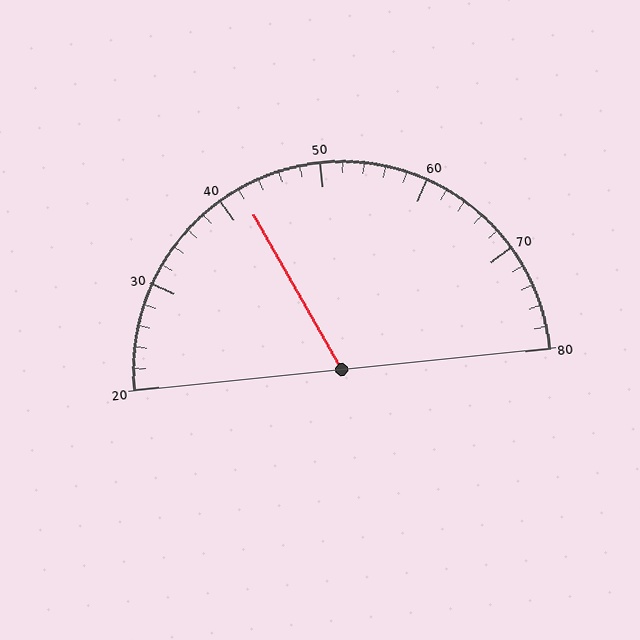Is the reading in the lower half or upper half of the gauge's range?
The reading is in the lower half of the range (20 to 80).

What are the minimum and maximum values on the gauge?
The gauge ranges from 20 to 80.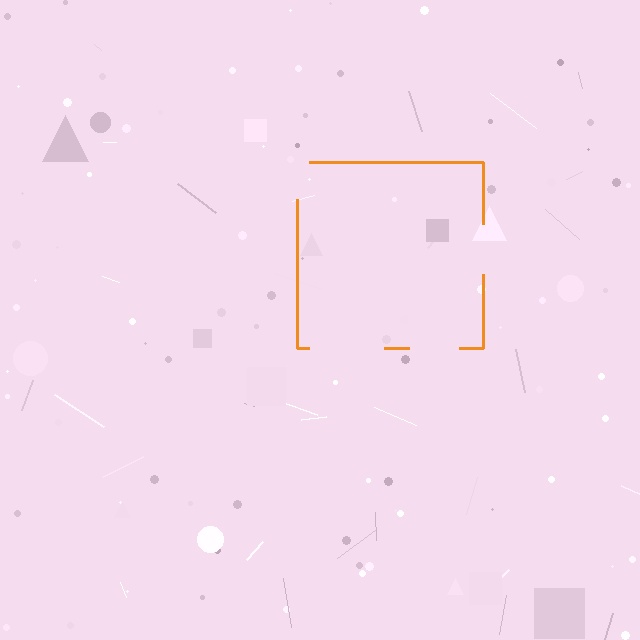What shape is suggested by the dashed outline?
The dashed outline suggests a square.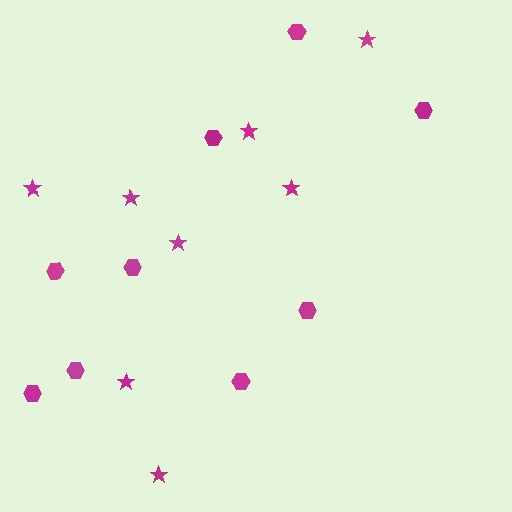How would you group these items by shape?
There are 2 groups: one group of hexagons (9) and one group of stars (8).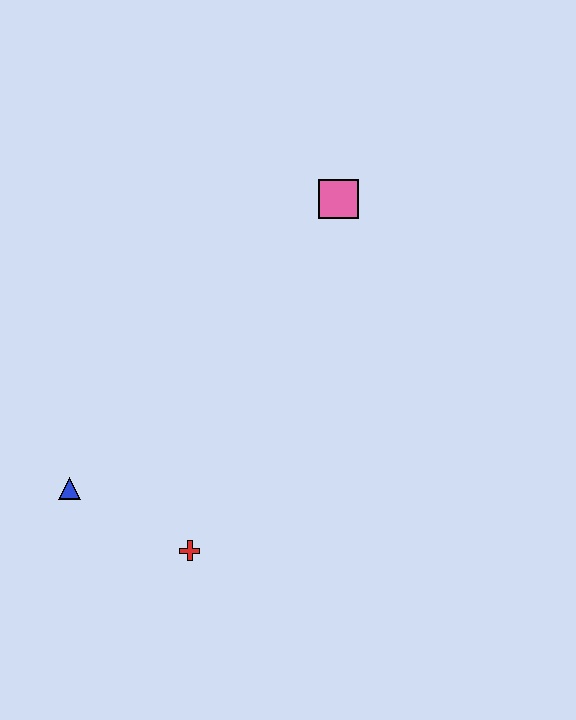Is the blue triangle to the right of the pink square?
No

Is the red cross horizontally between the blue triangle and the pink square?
Yes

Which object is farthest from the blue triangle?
The pink square is farthest from the blue triangle.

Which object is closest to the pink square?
The red cross is closest to the pink square.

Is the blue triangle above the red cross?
Yes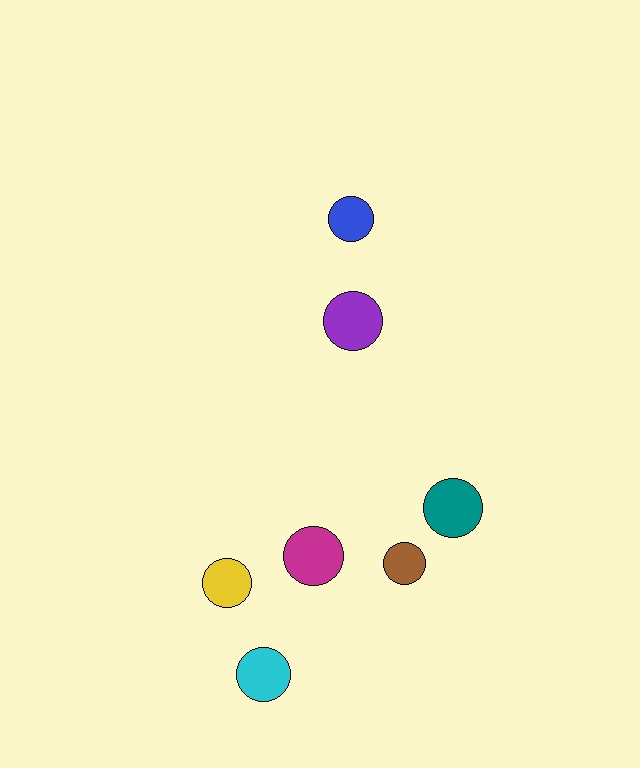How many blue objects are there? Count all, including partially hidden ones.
There is 1 blue object.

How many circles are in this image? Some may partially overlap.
There are 7 circles.